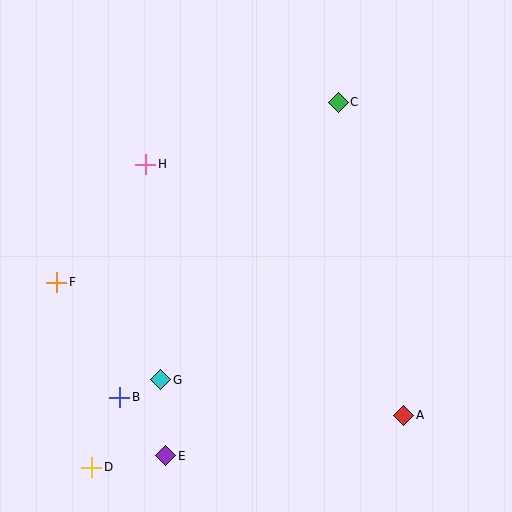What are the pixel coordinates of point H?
Point H is at (146, 164).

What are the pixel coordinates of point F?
Point F is at (57, 282).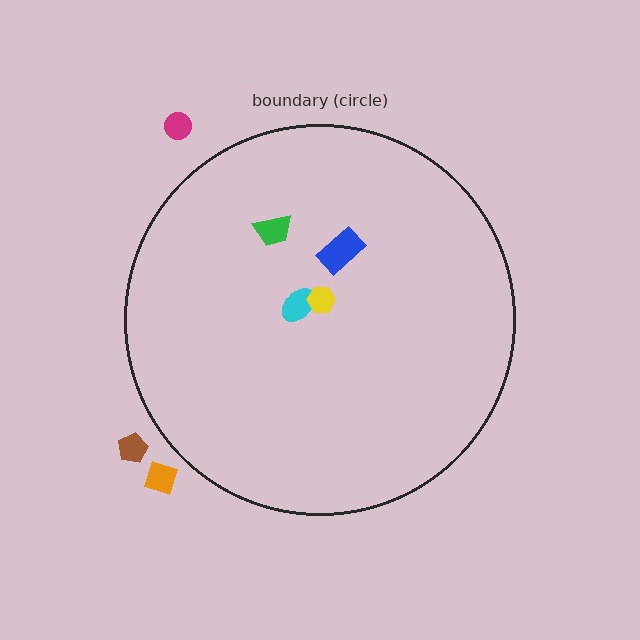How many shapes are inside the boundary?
4 inside, 3 outside.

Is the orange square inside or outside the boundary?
Outside.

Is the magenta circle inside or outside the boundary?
Outside.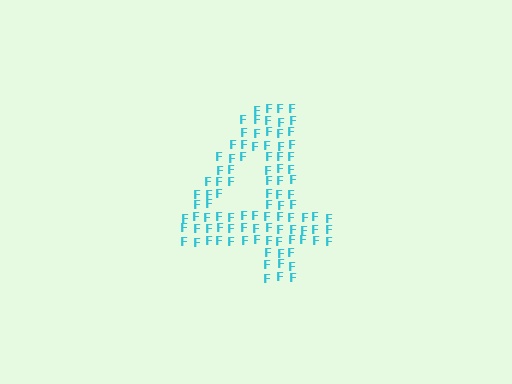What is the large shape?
The large shape is the digit 4.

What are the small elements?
The small elements are letter F's.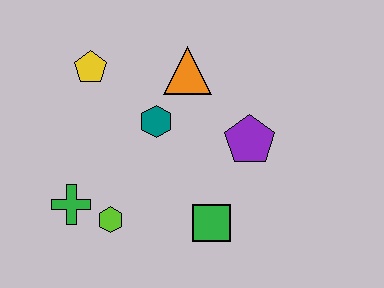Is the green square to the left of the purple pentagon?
Yes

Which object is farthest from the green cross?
The purple pentagon is farthest from the green cross.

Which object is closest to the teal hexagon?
The orange triangle is closest to the teal hexagon.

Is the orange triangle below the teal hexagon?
No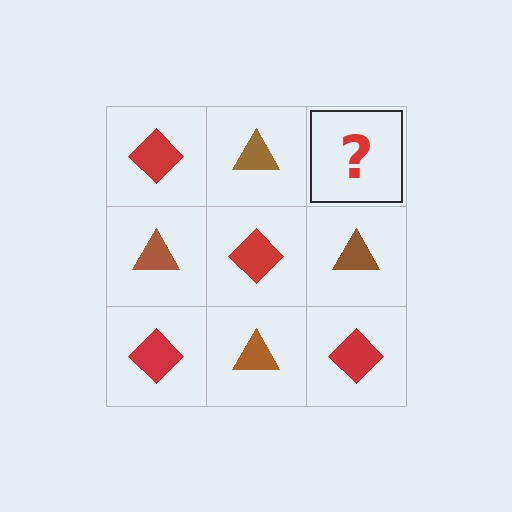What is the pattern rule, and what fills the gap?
The rule is that it alternates red diamond and brown triangle in a checkerboard pattern. The gap should be filled with a red diamond.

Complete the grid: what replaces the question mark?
The question mark should be replaced with a red diamond.